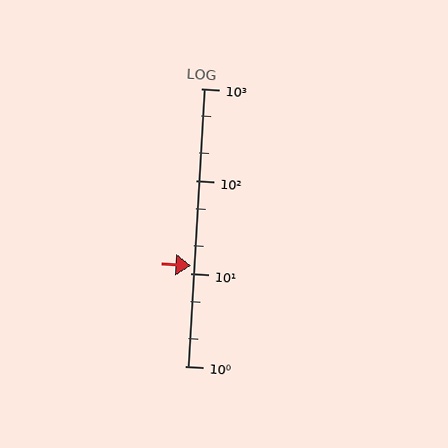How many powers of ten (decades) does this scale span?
The scale spans 3 decades, from 1 to 1000.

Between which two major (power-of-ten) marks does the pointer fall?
The pointer is between 10 and 100.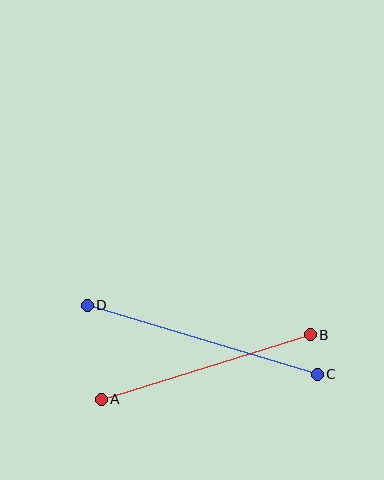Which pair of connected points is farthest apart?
Points C and D are farthest apart.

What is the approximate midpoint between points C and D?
The midpoint is at approximately (202, 340) pixels.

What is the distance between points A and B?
The distance is approximately 219 pixels.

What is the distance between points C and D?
The distance is approximately 240 pixels.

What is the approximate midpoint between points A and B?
The midpoint is at approximately (206, 367) pixels.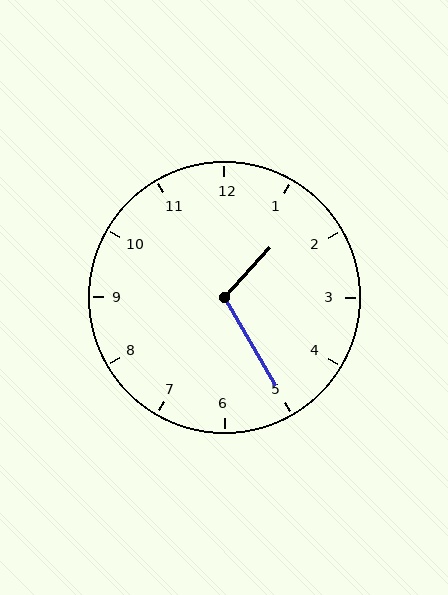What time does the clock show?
1:25.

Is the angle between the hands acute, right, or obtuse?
It is obtuse.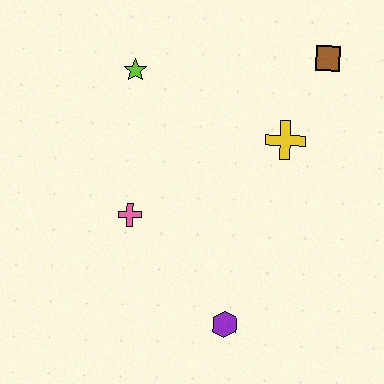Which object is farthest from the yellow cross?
The purple hexagon is farthest from the yellow cross.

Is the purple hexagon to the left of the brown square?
Yes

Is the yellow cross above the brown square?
No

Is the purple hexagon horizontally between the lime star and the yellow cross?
Yes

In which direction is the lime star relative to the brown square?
The lime star is to the left of the brown square.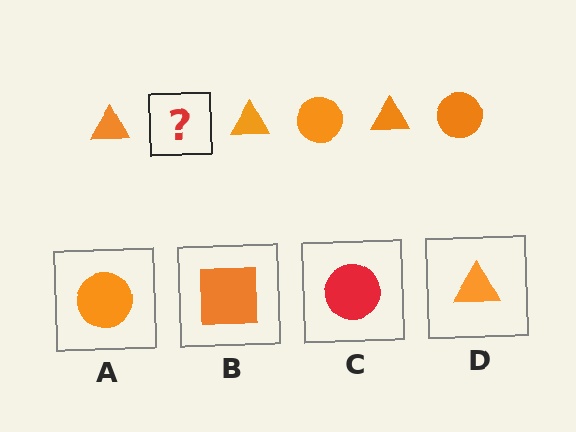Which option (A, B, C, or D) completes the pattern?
A.